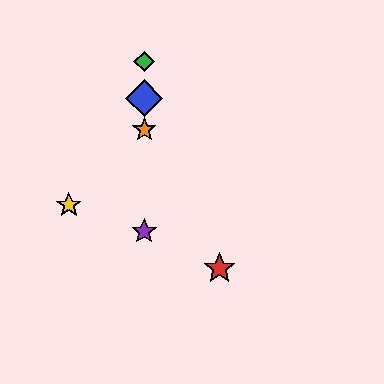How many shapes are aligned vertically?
4 shapes (the blue diamond, the green diamond, the purple star, the orange star) are aligned vertically.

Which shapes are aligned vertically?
The blue diamond, the green diamond, the purple star, the orange star are aligned vertically.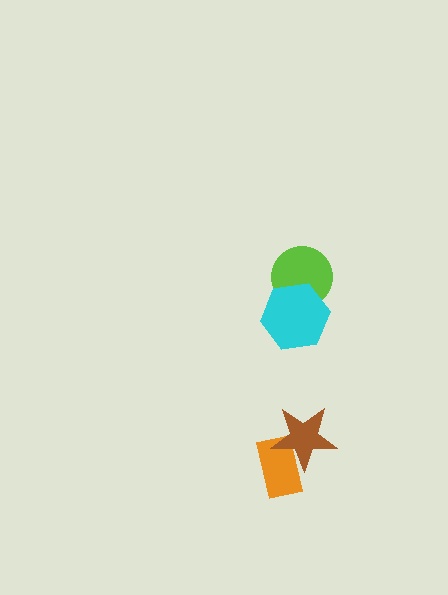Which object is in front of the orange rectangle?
The brown star is in front of the orange rectangle.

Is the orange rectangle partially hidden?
Yes, it is partially covered by another shape.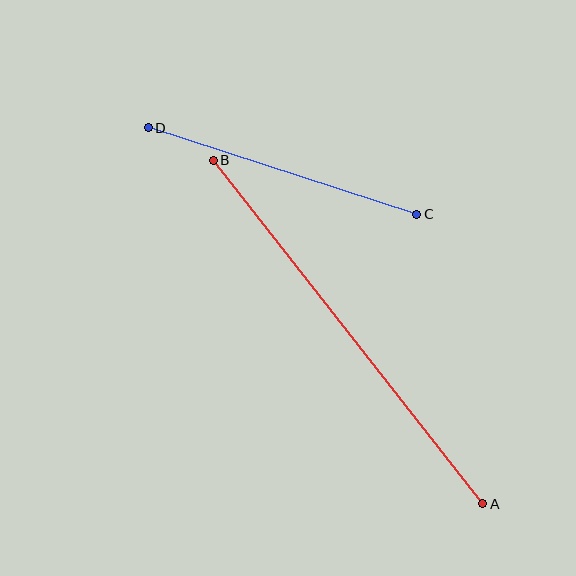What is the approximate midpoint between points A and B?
The midpoint is at approximately (348, 332) pixels.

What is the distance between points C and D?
The distance is approximately 282 pixels.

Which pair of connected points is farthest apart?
Points A and B are farthest apart.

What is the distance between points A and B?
The distance is approximately 437 pixels.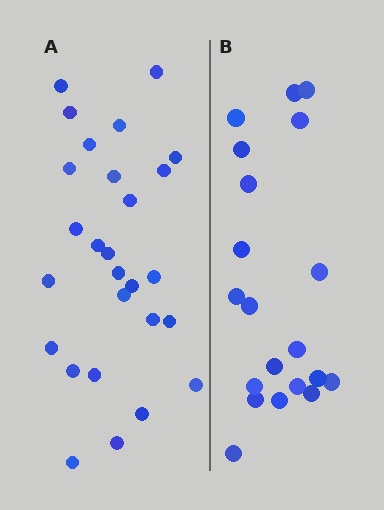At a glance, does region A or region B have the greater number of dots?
Region A (the left region) has more dots.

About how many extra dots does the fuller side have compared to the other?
Region A has roughly 8 or so more dots than region B.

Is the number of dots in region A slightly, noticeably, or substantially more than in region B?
Region A has noticeably more, but not dramatically so. The ratio is roughly 1.4 to 1.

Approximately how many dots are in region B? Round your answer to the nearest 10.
About 20 dots.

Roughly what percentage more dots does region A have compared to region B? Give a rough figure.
About 35% more.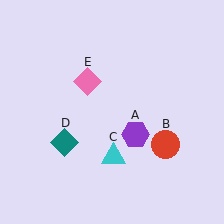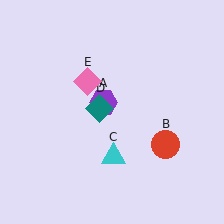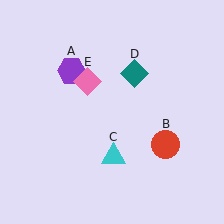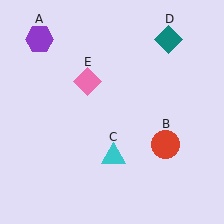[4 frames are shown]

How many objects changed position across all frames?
2 objects changed position: purple hexagon (object A), teal diamond (object D).